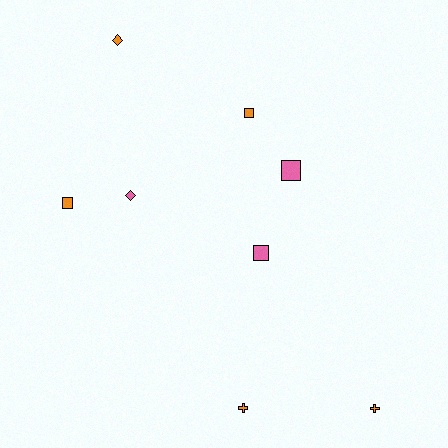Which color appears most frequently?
Orange, with 5 objects.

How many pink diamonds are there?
There is 1 pink diamond.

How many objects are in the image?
There are 8 objects.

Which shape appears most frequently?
Square, with 4 objects.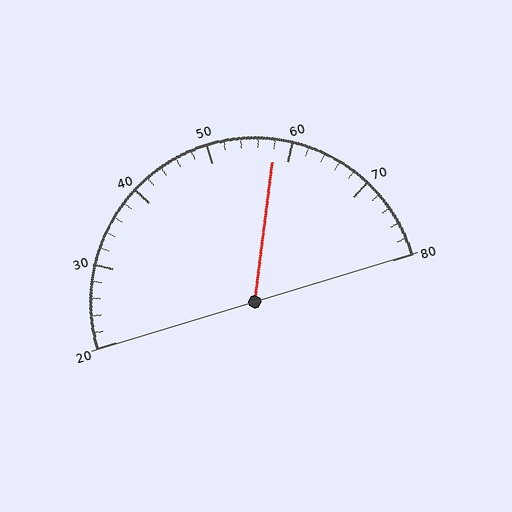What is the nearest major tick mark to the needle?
The nearest major tick mark is 60.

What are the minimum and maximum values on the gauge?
The gauge ranges from 20 to 80.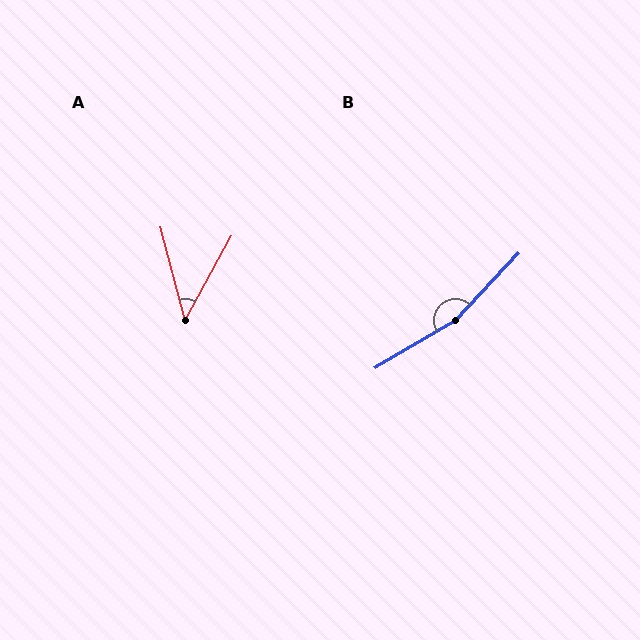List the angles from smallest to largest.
A (43°), B (164°).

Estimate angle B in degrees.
Approximately 164 degrees.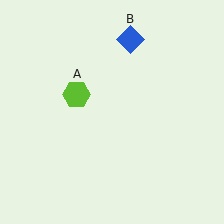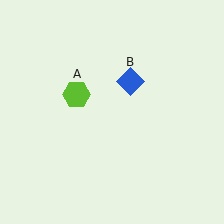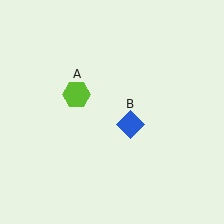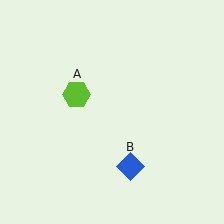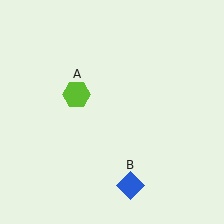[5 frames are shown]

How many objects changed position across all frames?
1 object changed position: blue diamond (object B).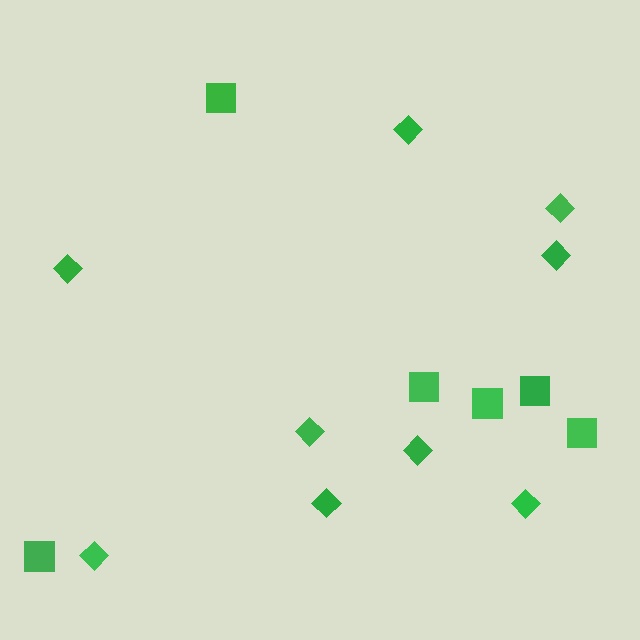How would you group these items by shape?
There are 2 groups: one group of squares (6) and one group of diamonds (9).